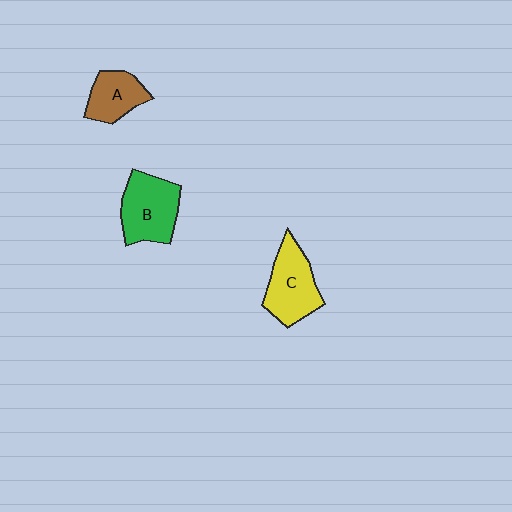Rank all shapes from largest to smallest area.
From largest to smallest: B (green), C (yellow), A (brown).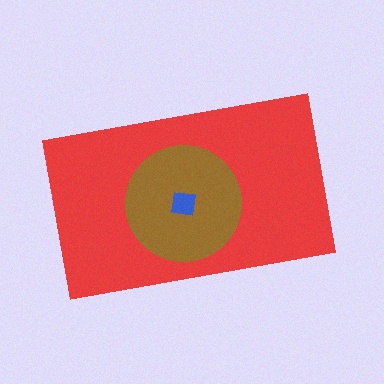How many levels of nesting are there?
3.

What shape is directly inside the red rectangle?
The brown circle.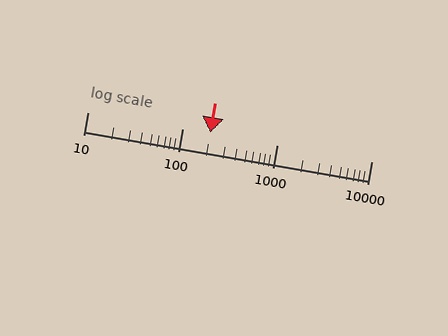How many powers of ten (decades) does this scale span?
The scale spans 3 decades, from 10 to 10000.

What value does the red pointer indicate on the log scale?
The pointer indicates approximately 200.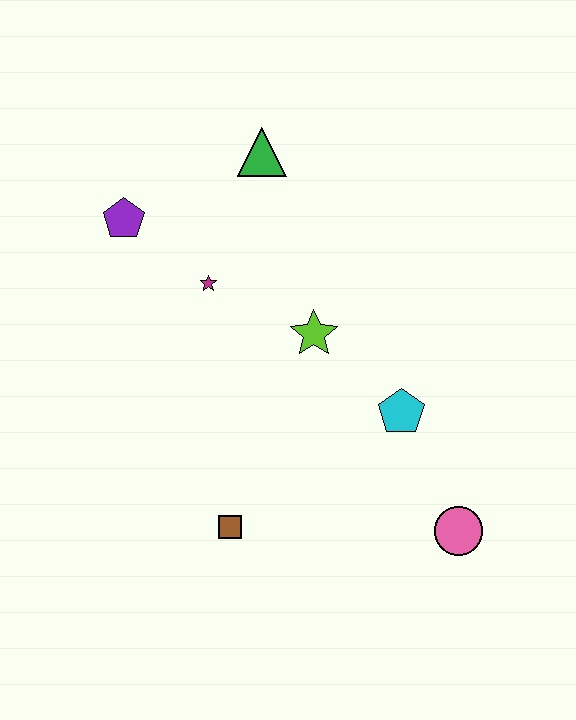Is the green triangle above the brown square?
Yes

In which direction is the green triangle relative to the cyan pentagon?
The green triangle is above the cyan pentagon.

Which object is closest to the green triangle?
The magenta star is closest to the green triangle.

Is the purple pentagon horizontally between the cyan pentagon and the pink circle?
No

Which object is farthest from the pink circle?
The purple pentagon is farthest from the pink circle.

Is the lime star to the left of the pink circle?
Yes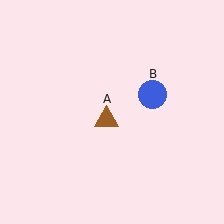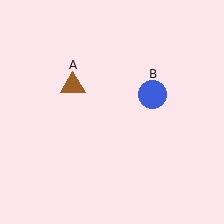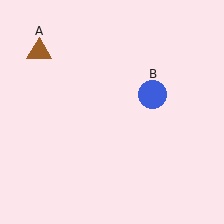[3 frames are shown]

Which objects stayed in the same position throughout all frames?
Blue circle (object B) remained stationary.